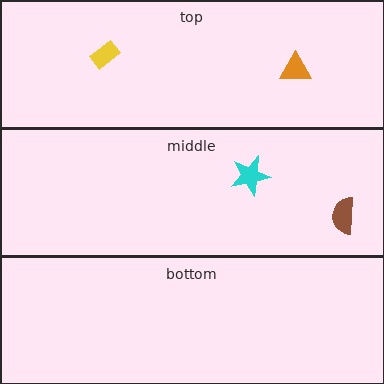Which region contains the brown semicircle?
The middle region.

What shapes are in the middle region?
The cyan star, the brown semicircle.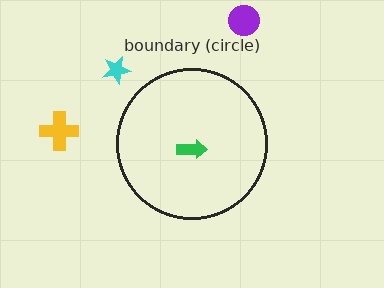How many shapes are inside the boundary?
1 inside, 3 outside.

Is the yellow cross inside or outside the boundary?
Outside.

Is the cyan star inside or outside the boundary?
Outside.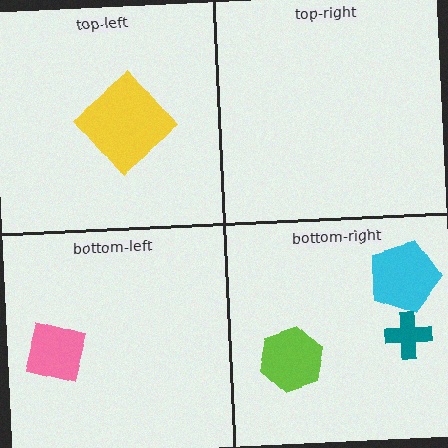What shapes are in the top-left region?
The yellow diamond.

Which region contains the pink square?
The bottom-left region.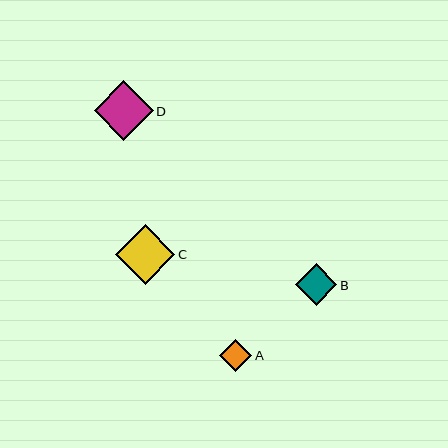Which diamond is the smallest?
Diamond A is the smallest with a size of approximately 33 pixels.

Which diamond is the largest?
Diamond C is the largest with a size of approximately 59 pixels.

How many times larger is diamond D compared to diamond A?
Diamond D is approximately 1.8 times the size of diamond A.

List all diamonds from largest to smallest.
From largest to smallest: C, D, B, A.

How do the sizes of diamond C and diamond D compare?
Diamond C and diamond D are approximately the same size.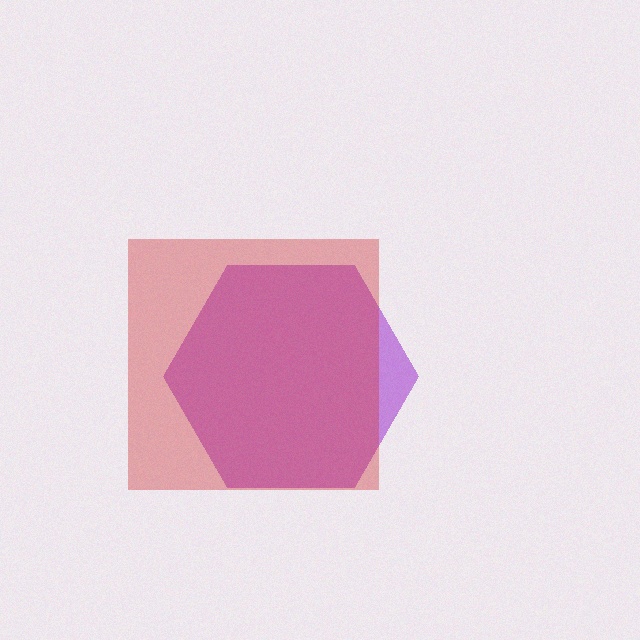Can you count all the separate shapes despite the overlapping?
Yes, there are 2 separate shapes.